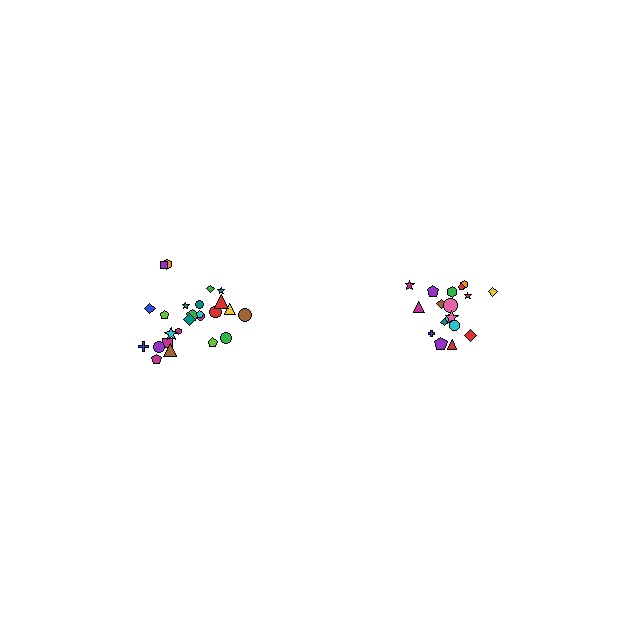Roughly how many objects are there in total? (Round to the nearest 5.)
Roughly 45 objects in total.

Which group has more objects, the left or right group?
The left group.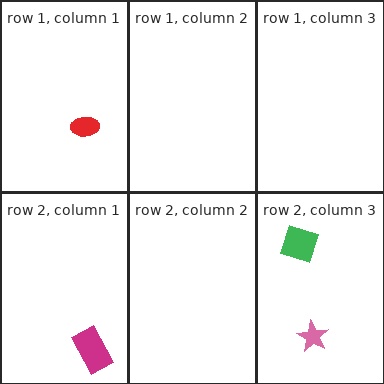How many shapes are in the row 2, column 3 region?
2.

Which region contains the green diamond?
The row 2, column 3 region.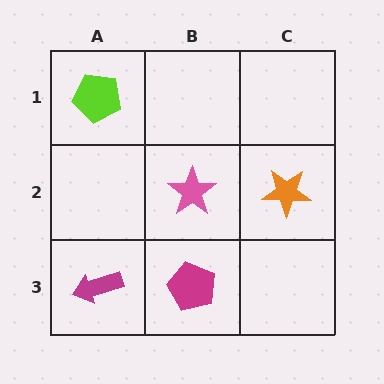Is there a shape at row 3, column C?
No, that cell is empty.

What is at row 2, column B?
A pink star.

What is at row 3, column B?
A magenta pentagon.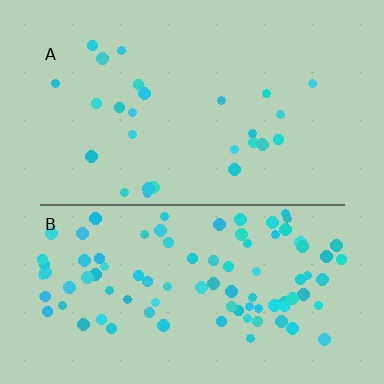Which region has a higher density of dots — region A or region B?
B (the bottom).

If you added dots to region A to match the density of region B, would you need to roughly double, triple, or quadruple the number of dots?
Approximately quadruple.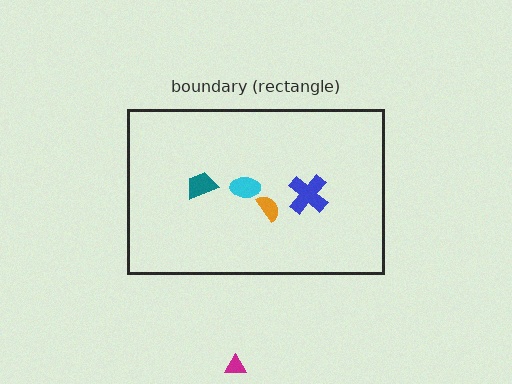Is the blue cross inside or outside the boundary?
Inside.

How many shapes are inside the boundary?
4 inside, 1 outside.